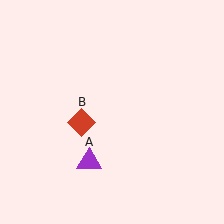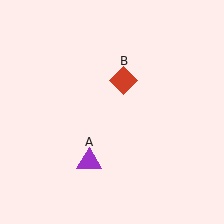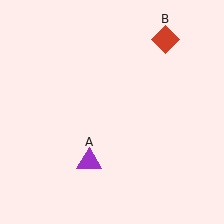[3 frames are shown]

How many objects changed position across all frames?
1 object changed position: red diamond (object B).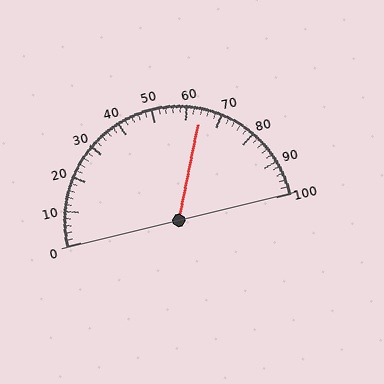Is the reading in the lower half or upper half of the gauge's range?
The reading is in the upper half of the range (0 to 100).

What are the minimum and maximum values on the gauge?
The gauge ranges from 0 to 100.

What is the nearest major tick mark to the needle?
The nearest major tick mark is 60.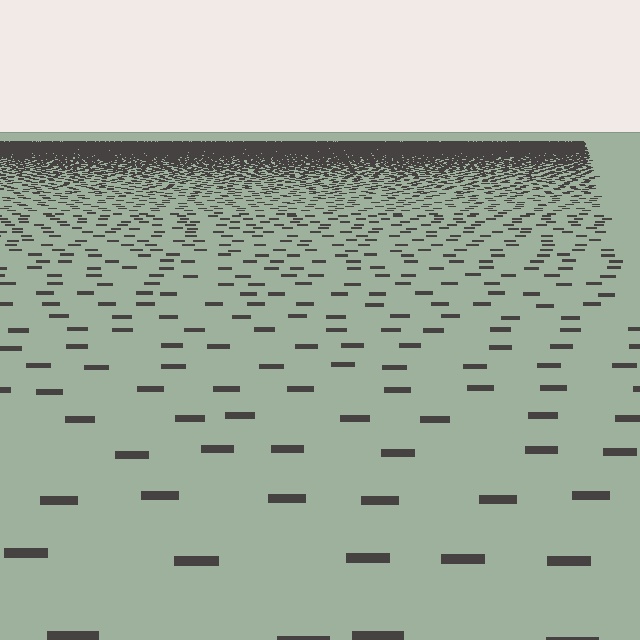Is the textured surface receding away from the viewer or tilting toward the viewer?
The surface is receding away from the viewer. Texture elements get smaller and denser toward the top.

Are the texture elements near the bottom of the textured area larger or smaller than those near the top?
Larger. Near the bottom, elements are closer to the viewer and appear at a bigger on-screen size.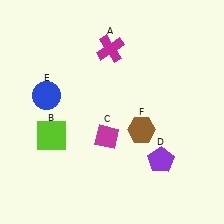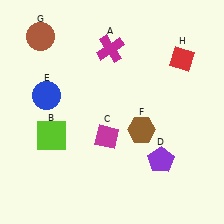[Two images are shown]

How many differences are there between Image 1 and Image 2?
There are 2 differences between the two images.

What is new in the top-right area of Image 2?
A red diamond (H) was added in the top-right area of Image 2.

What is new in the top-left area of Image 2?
A brown circle (G) was added in the top-left area of Image 2.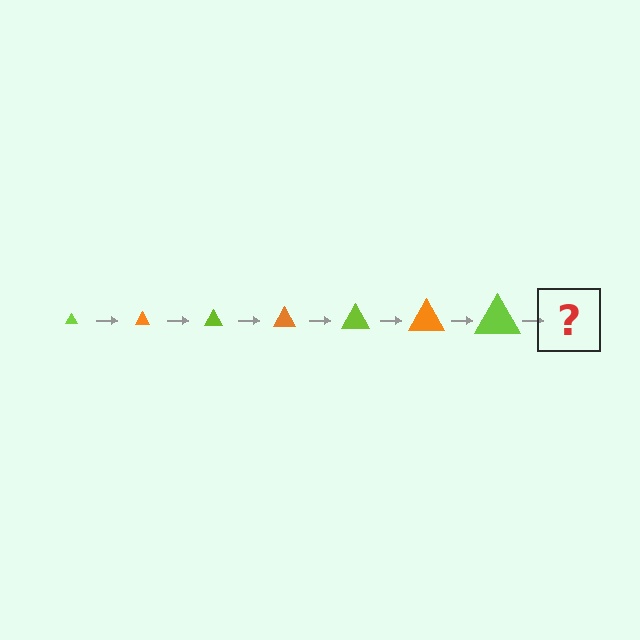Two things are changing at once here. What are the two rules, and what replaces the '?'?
The two rules are that the triangle grows larger each step and the color cycles through lime and orange. The '?' should be an orange triangle, larger than the previous one.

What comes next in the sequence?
The next element should be an orange triangle, larger than the previous one.